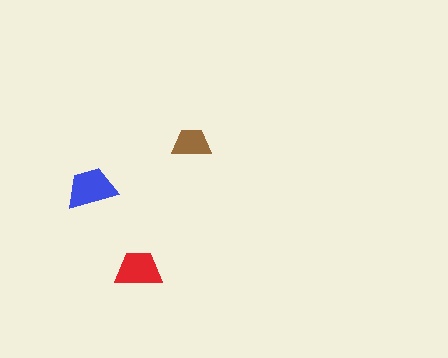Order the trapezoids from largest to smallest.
the blue one, the red one, the brown one.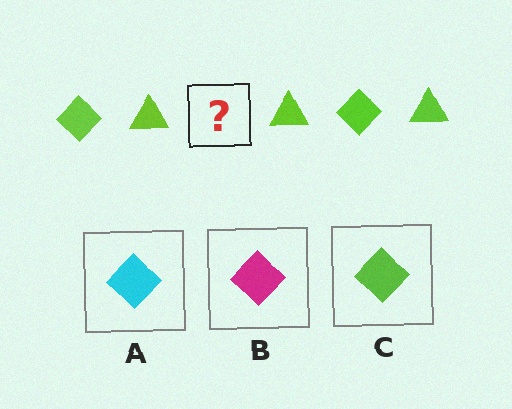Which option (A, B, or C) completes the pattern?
C.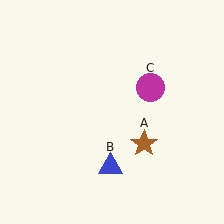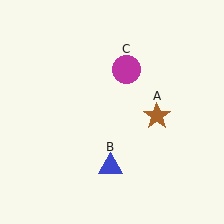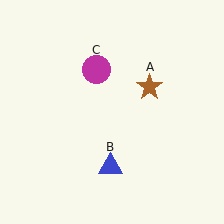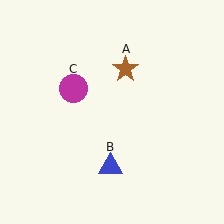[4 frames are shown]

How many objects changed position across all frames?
2 objects changed position: brown star (object A), magenta circle (object C).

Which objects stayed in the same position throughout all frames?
Blue triangle (object B) remained stationary.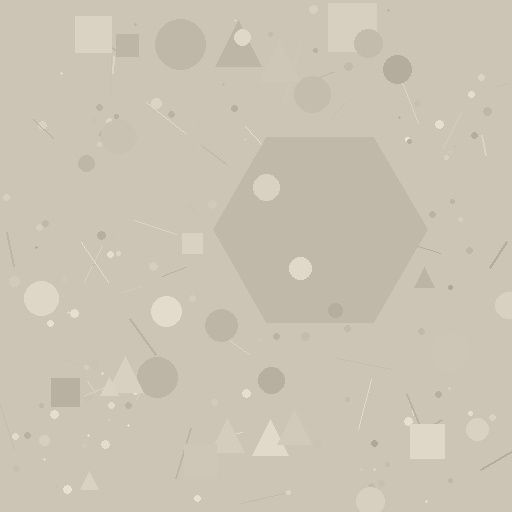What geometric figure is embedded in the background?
A hexagon is embedded in the background.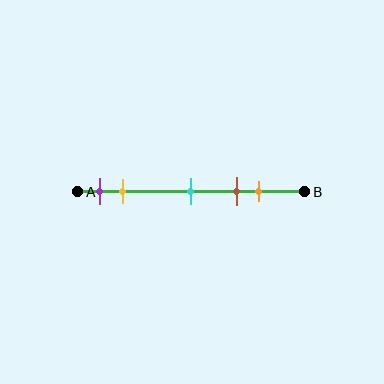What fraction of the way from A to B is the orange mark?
The orange mark is approximately 80% (0.8) of the way from A to B.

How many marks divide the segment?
There are 5 marks dividing the segment.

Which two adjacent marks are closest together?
The purple and yellow marks are the closest adjacent pair.